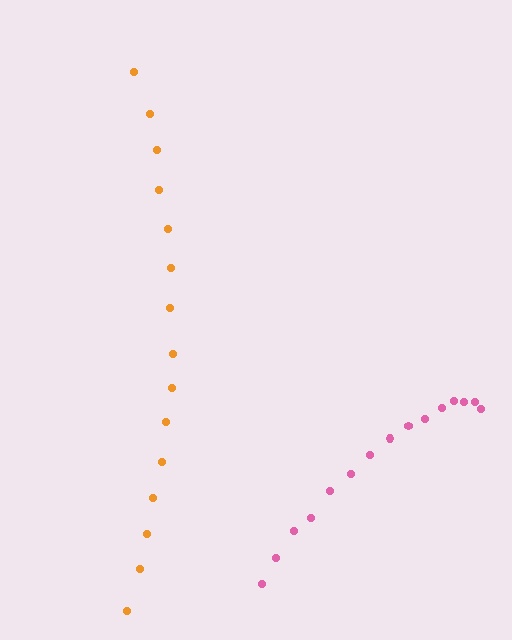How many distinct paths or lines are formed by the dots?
There are 2 distinct paths.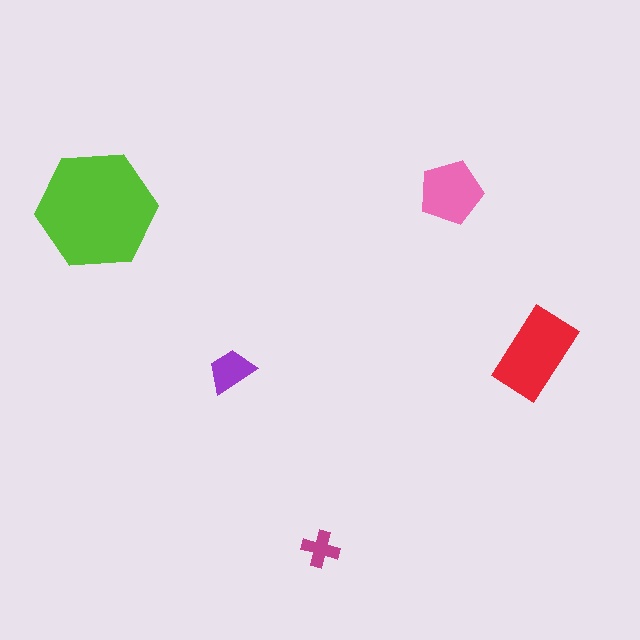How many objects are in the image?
There are 5 objects in the image.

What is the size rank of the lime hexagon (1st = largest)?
1st.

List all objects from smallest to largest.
The magenta cross, the purple trapezoid, the pink pentagon, the red rectangle, the lime hexagon.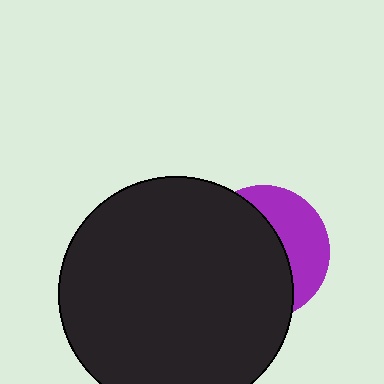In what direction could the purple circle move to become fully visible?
The purple circle could move right. That would shift it out from behind the black circle entirely.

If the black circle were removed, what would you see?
You would see the complete purple circle.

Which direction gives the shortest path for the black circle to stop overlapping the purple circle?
Moving left gives the shortest separation.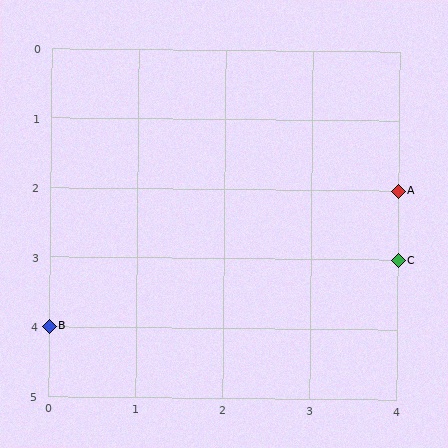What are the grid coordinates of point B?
Point B is at grid coordinates (0, 4).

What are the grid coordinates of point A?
Point A is at grid coordinates (4, 2).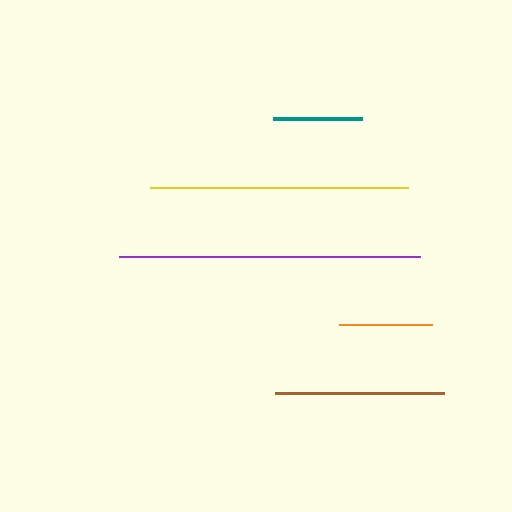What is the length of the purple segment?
The purple segment is approximately 302 pixels long.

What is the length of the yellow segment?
The yellow segment is approximately 259 pixels long.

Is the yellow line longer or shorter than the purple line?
The purple line is longer than the yellow line.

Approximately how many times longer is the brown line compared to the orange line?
The brown line is approximately 1.8 times the length of the orange line.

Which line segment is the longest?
The purple line is the longest at approximately 302 pixels.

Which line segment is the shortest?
The teal line is the shortest at approximately 89 pixels.